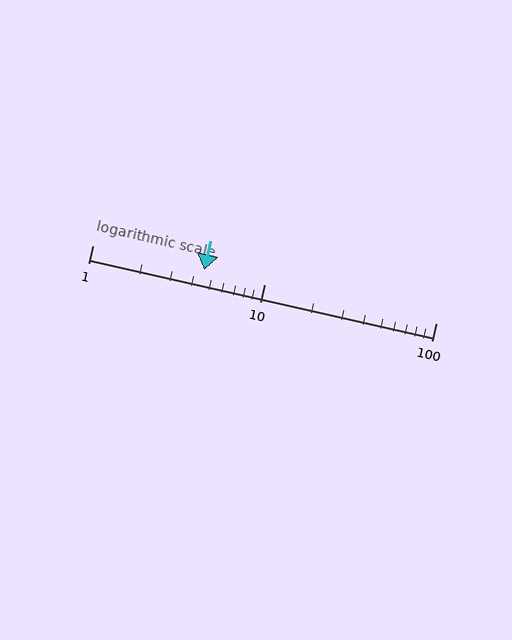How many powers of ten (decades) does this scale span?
The scale spans 2 decades, from 1 to 100.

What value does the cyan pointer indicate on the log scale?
The pointer indicates approximately 4.5.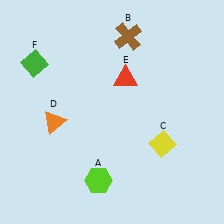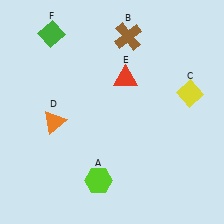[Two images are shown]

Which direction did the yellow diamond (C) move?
The yellow diamond (C) moved up.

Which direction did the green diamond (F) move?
The green diamond (F) moved up.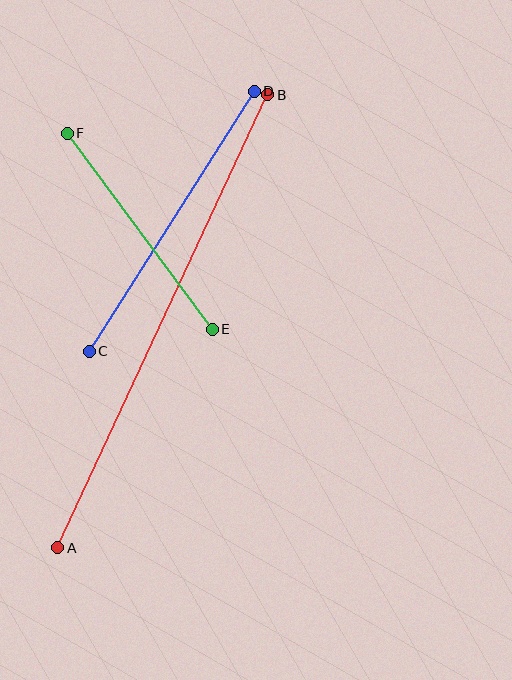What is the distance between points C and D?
The distance is approximately 308 pixels.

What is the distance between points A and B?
The distance is approximately 499 pixels.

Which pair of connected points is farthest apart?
Points A and B are farthest apart.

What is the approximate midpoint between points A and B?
The midpoint is at approximately (163, 321) pixels.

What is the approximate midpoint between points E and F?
The midpoint is at approximately (140, 231) pixels.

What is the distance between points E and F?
The distance is approximately 244 pixels.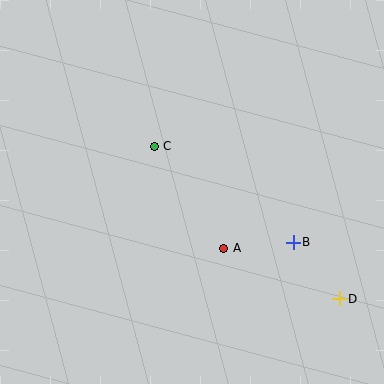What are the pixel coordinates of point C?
Point C is at (154, 146).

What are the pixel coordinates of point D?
Point D is at (339, 299).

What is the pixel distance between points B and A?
The distance between B and A is 70 pixels.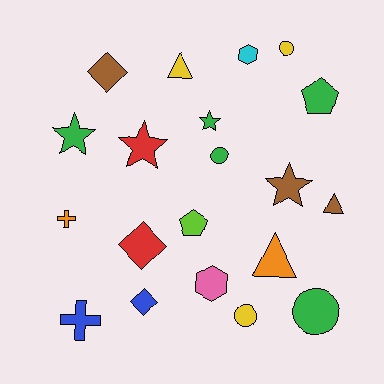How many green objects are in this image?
There are 5 green objects.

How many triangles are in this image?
There are 3 triangles.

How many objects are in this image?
There are 20 objects.